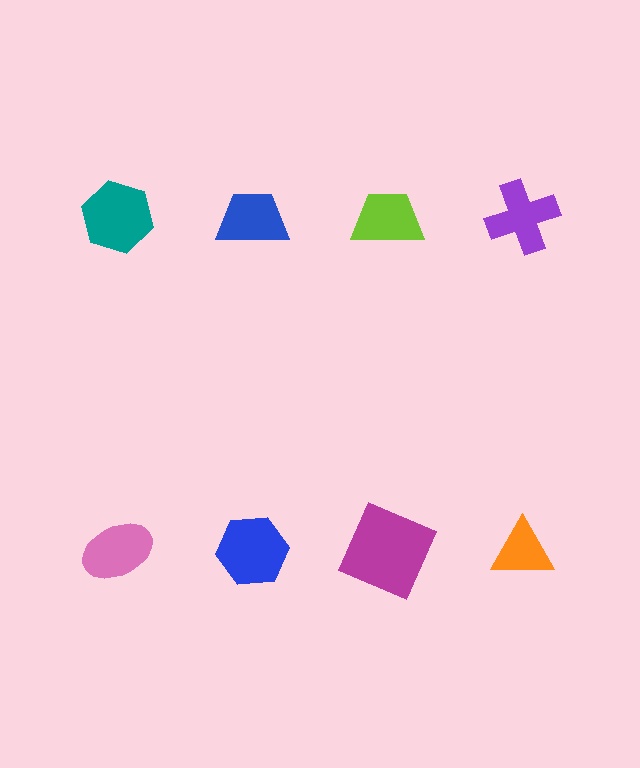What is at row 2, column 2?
A blue hexagon.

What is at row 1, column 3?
A lime trapezoid.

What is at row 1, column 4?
A purple cross.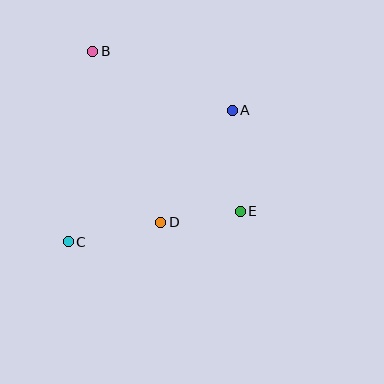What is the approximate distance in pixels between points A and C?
The distance between A and C is approximately 210 pixels.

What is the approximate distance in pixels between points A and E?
The distance between A and E is approximately 102 pixels.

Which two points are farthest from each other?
Points B and E are farthest from each other.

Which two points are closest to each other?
Points D and E are closest to each other.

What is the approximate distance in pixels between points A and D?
The distance between A and D is approximately 133 pixels.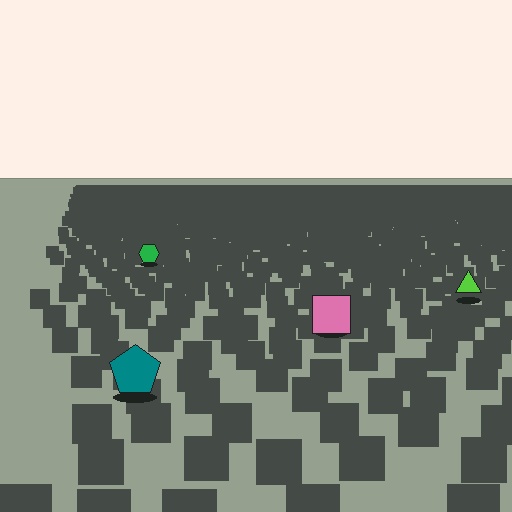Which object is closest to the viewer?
The teal pentagon is closest. The texture marks near it are larger and more spread out.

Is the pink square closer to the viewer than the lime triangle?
Yes. The pink square is closer — you can tell from the texture gradient: the ground texture is coarser near it.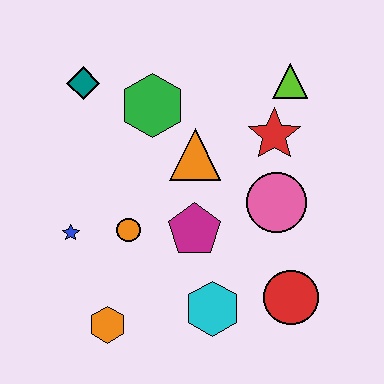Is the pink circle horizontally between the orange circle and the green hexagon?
No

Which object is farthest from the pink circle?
The teal diamond is farthest from the pink circle.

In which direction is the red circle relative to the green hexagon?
The red circle is below the green hexagon.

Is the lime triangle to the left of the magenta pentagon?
No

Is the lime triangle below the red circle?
No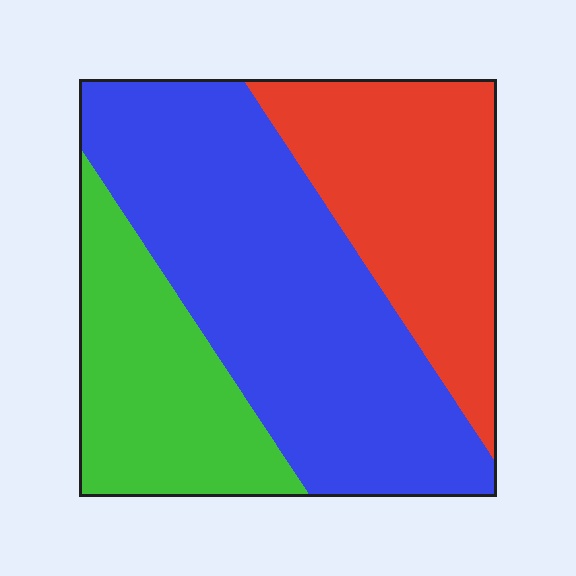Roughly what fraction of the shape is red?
Red takes up about one quarter (1/4) of the shape.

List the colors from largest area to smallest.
From largest to smallest: blue, red, green.